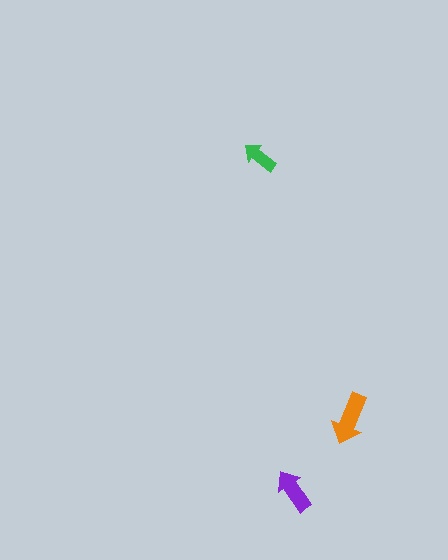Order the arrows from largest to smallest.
the orange one, the purple one, the green one.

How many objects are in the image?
There are 3 objects in the image.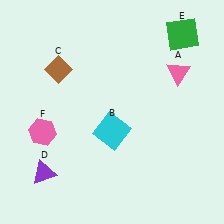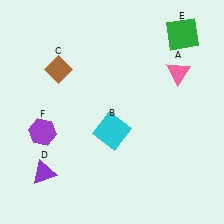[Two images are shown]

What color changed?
The hexagon (F) changed from pink in Image 1 to purple in Image 2.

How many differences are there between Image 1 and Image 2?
There is 1 difference between the two images.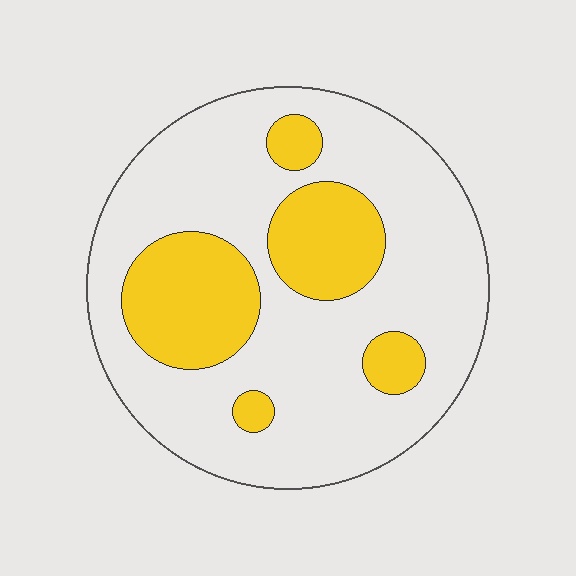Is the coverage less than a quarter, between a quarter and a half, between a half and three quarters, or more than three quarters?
Between a quarter and a half.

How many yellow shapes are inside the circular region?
5.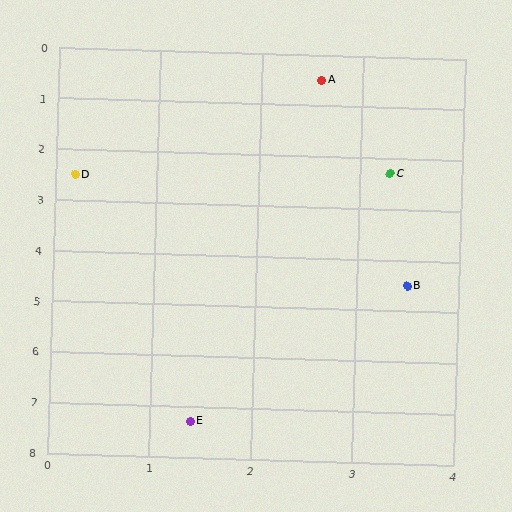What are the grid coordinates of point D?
Point D is at approximately (0.2, 2.5).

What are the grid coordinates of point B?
Point B is at approximately (3.5, 4.5).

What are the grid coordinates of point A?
Point A is at approximately (2.6, 0.5).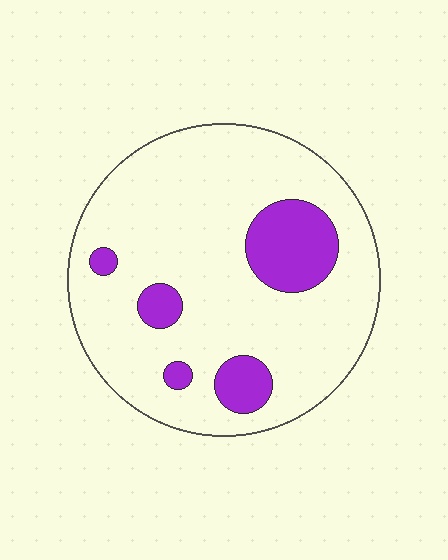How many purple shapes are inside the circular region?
5.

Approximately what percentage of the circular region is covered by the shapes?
Approximately 15%.